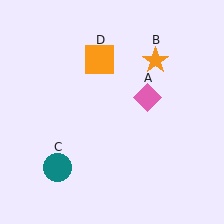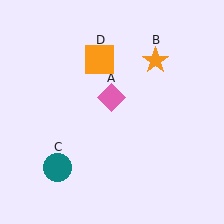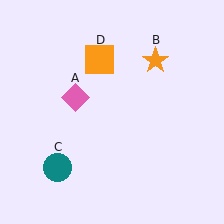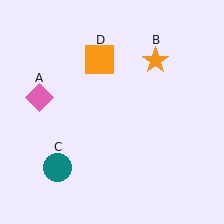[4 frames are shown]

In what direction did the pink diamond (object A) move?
The pink diamond (object A) moved left.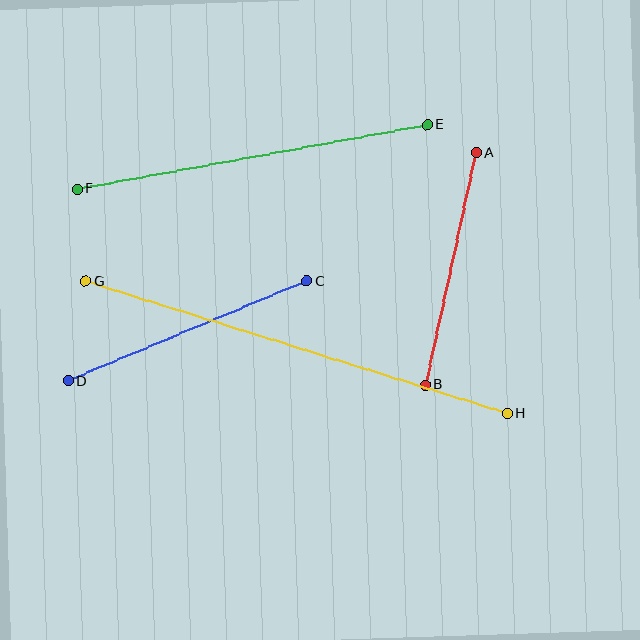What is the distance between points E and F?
The distance is approximately 356 pixels.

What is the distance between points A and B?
The distance is approximately 238 pixels.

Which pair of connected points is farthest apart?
Points G and H are farthest apart.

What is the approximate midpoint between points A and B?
The midpoint is at approximately (451, 269) pixels.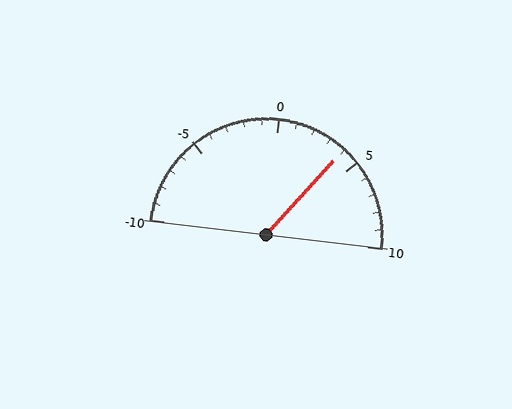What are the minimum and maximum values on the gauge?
The gauge ranges from -10 to 10.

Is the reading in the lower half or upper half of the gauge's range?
The reading is in the upper half of the range (-10 to 10).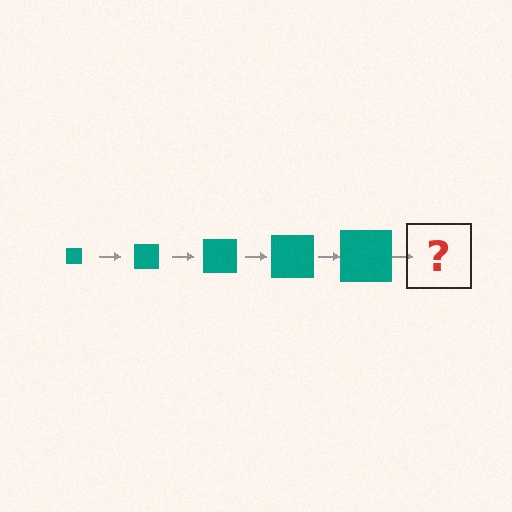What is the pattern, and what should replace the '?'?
The pattern is that the square gets progressively larger each step. The '?' should be a teal square, larger than the previous one.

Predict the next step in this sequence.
The next step is a teal square, larger than the previous one.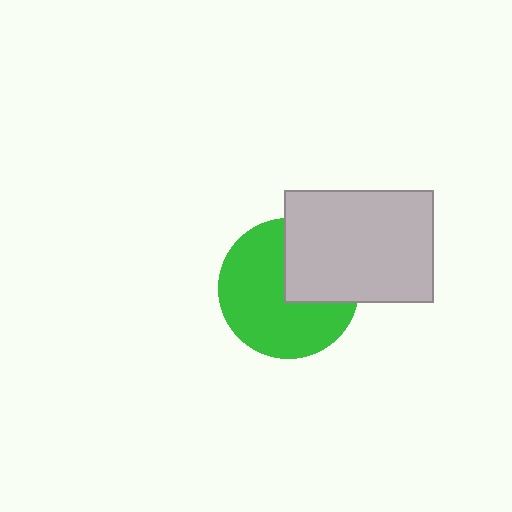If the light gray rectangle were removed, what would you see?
You would see the complete green circle.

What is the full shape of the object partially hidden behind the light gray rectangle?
The partially hidden object is a green circle.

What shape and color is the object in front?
The object in front is a light gray rectangle.